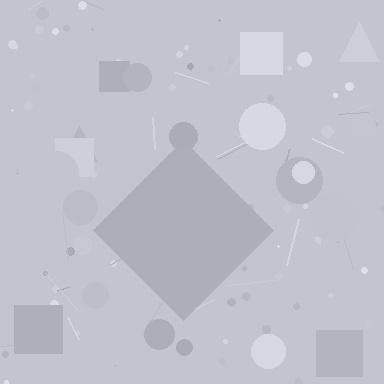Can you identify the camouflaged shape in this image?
The camouflaged shape is a diamond.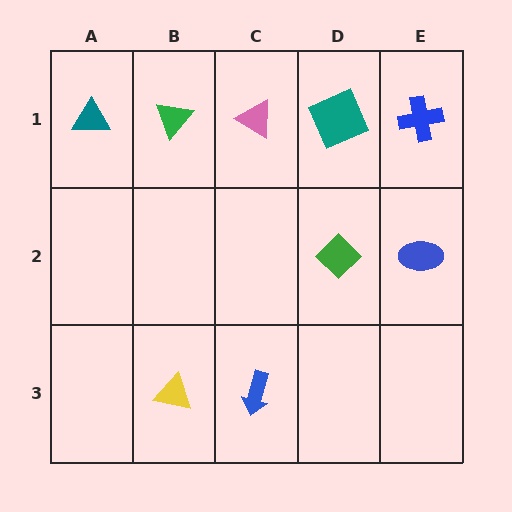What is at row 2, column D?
A green diamond.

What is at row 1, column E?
A blue cross.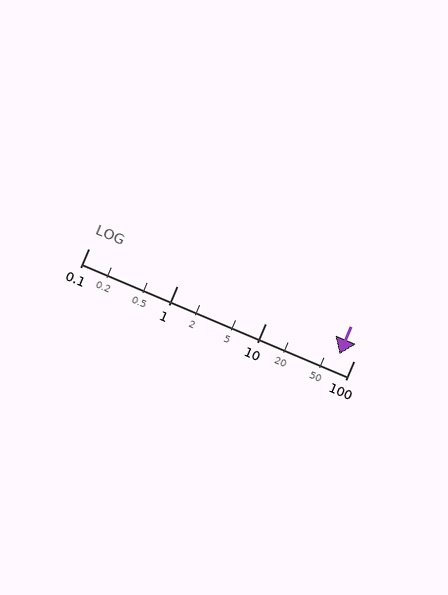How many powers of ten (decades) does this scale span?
The scale spans 3 decades, from 0.1 to 100.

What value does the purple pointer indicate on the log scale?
The pointer indicates approximately 69.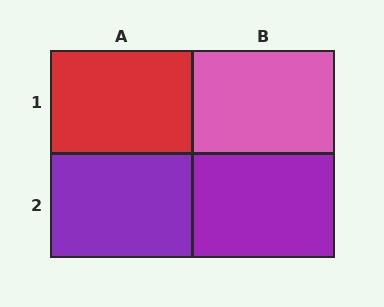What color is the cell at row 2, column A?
Purple.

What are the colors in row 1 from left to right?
Red, pink.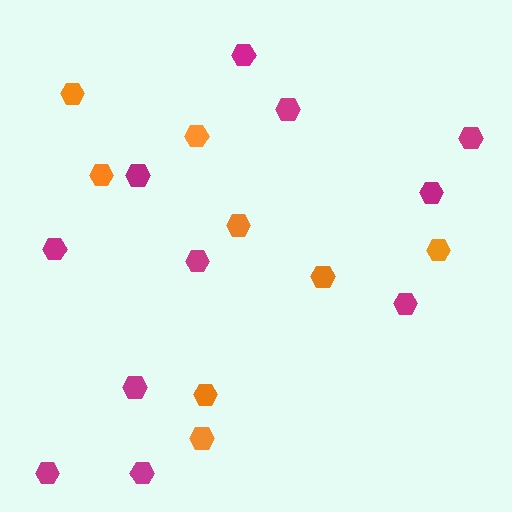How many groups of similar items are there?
There are 2 groups: one group of magenta hexagons (11) and one group of orange hexagons (8).